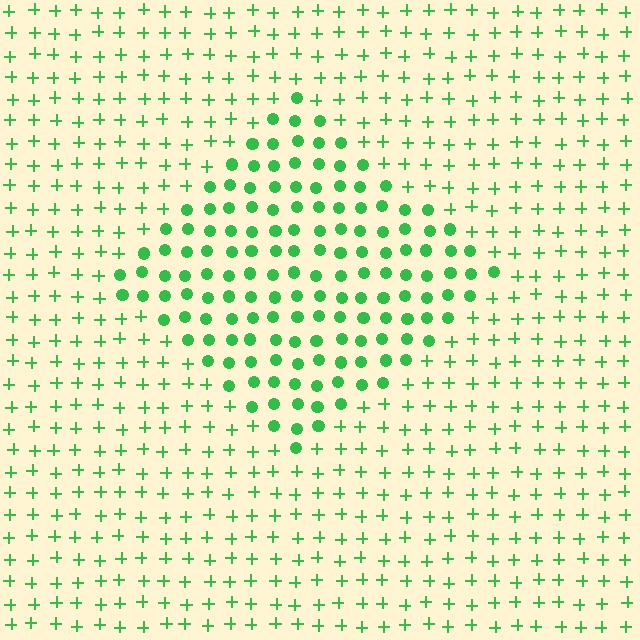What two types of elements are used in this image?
The image uses circles inside the diamond region and plus signs outside it.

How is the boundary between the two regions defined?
The boundary is defined by a change in element shape: circles inside vs. plus signs outside. All elements share the same color and spacing.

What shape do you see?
I see a diamond.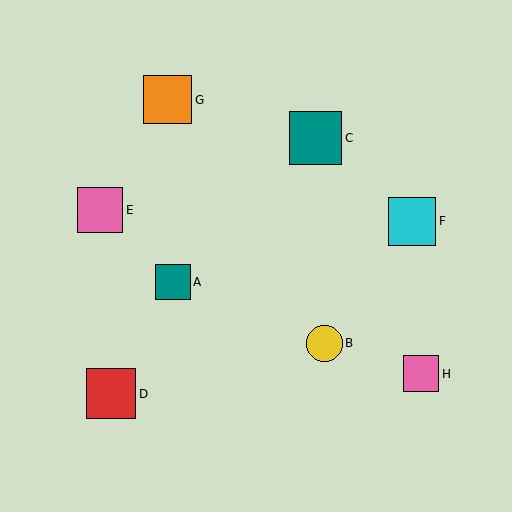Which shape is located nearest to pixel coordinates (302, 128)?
The teal square (labeled C) at (315, 138) is nearest to that location.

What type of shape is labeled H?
Shape H is a pink square.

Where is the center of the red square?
The center of the red square is at (111, 394).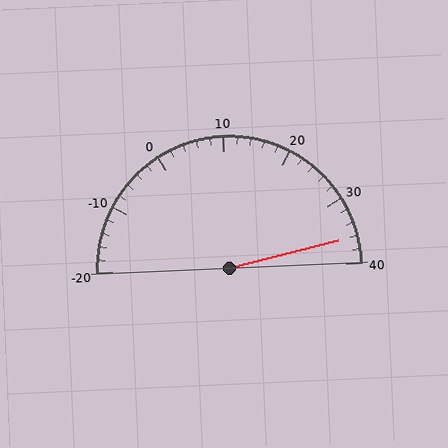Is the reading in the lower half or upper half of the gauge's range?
The reading is in the upper half of the range (-20 to 40).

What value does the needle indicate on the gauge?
The needle indicates approximately 36.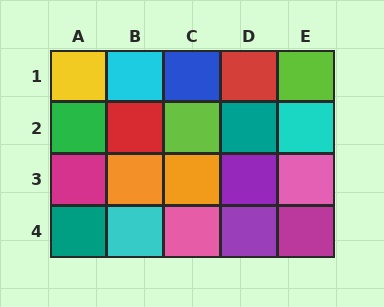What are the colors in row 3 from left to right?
Magenta, orange, orange, purple, pink.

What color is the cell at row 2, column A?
Green.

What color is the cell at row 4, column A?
Teal.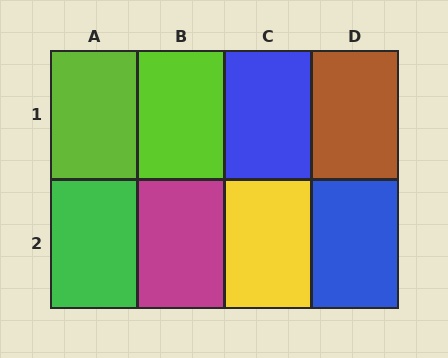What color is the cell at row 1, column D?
Brown.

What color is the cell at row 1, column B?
Lime.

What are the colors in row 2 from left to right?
Green, magenta, yellow, blue.